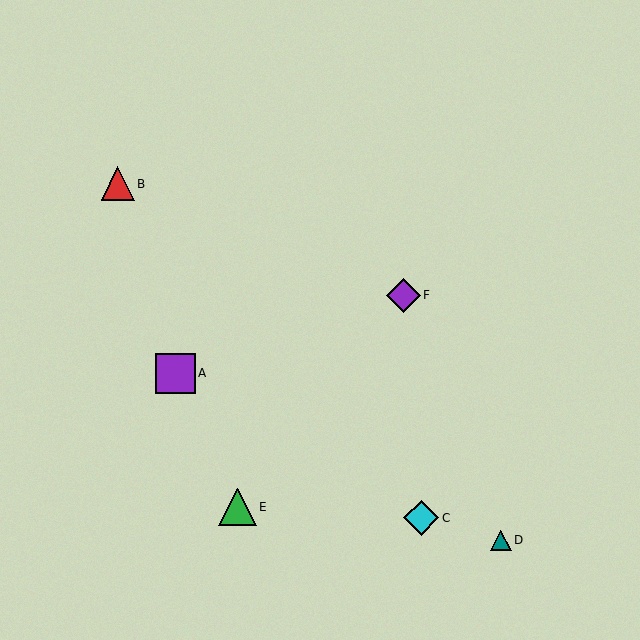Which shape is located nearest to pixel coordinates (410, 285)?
The purple diamond (labeled F) at (403, 295) is nearest to that location.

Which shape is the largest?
The purple square (labeled A) is the largest.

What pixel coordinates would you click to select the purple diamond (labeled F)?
Click at (403, 295) to select the purple diamond F.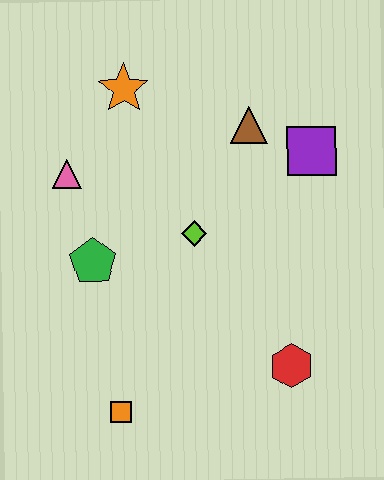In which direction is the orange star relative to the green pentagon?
The orange star is above the green pentagon.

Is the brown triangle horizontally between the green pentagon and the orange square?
No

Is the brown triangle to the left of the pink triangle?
No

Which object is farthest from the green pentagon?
The purple square is farthest from the green pentagon.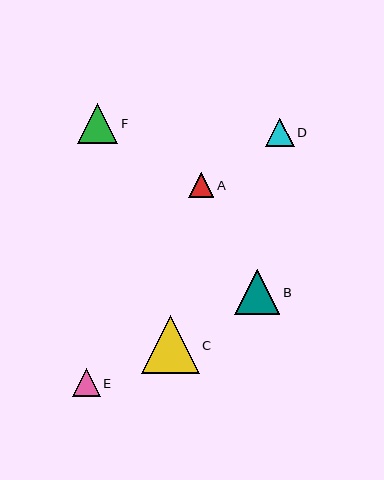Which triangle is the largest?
Triangle C is the largest with a size of approximately 58 pixels.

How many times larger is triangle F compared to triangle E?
Triangle F is approximately 1.5 times the size of triangle E.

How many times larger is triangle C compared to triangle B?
Triangle C is approximately 1.3 times the size of triangle B.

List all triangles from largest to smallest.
From largest to smallest: C, B, F, D, E, A.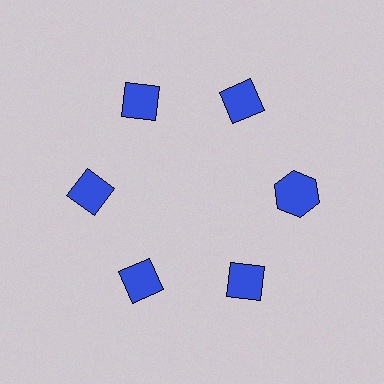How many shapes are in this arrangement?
There are 6 shapes arranged in a ring pattern.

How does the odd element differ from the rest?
It has a different shape: hexagon instead of diamond.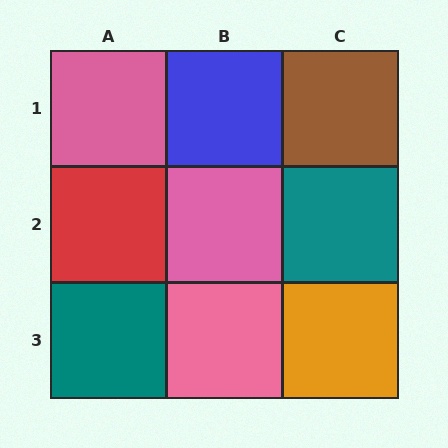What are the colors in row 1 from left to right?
Pink, blue, brown.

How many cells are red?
1 cell is red.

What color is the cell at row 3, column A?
Teal.